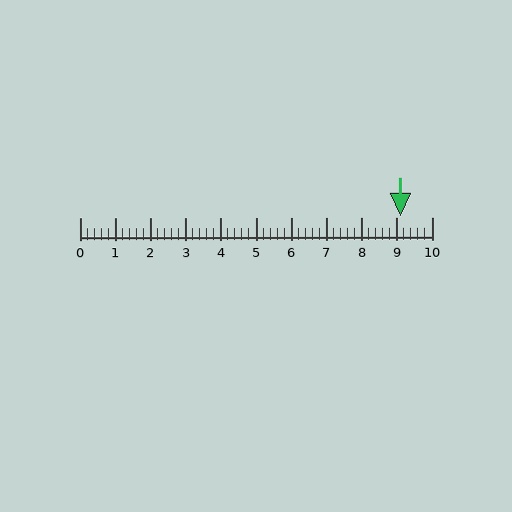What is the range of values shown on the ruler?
The ruler shows values from 0 to 10.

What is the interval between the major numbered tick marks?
The major tick marks are spaced 1 units apart.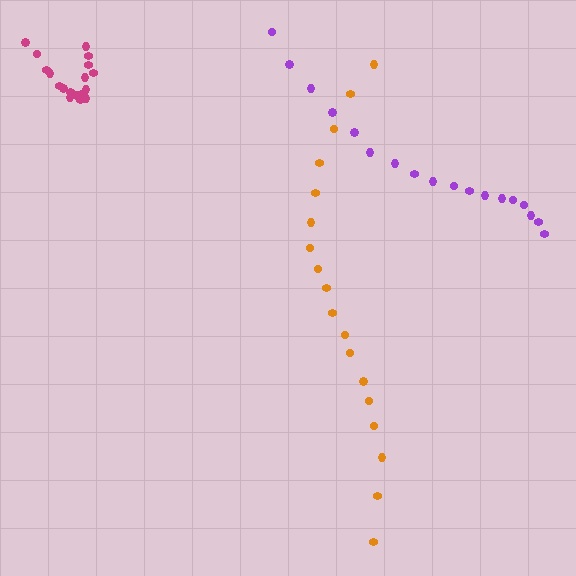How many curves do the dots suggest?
There are 3 distinct paths.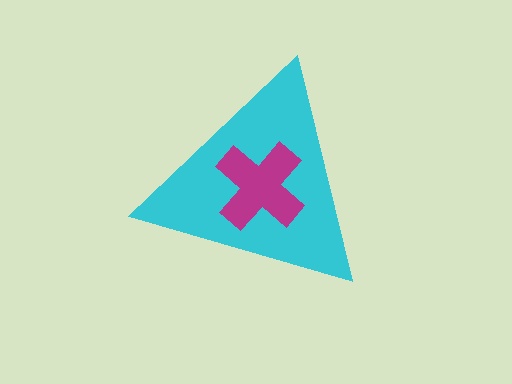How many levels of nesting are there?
2.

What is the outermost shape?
The cyan triangle.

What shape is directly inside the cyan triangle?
The magenta cross.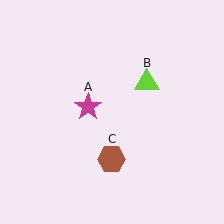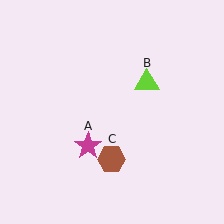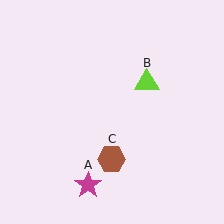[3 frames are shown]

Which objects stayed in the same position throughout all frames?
Lime triangle (object B) and brown hexagon (object C) remained stationary.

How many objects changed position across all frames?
1 object changed position: magenta star (object A).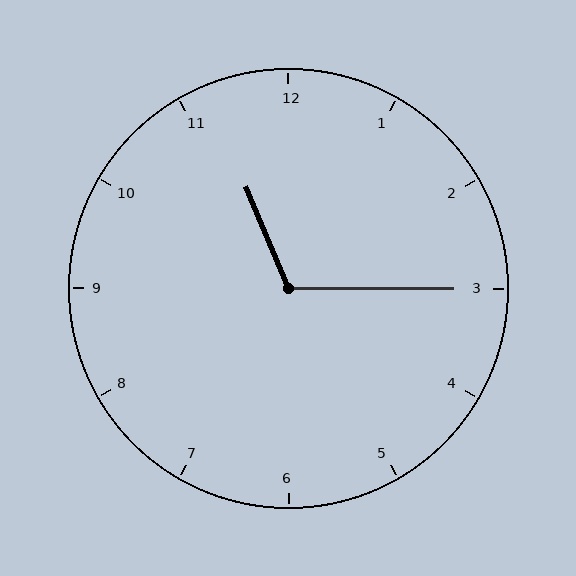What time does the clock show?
11:15.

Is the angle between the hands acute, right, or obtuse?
It is obtuse.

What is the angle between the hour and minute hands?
Approximately 112 degrees.